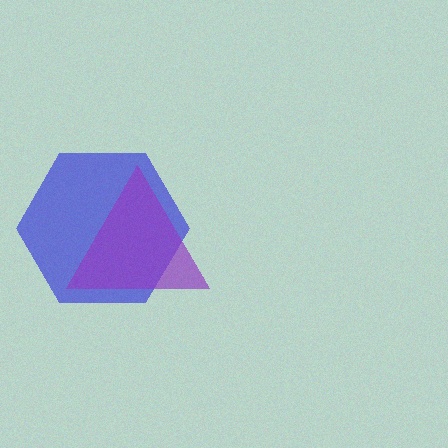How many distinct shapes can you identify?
There are 2 distinct shapes: a blue hexagon, a purple triangle.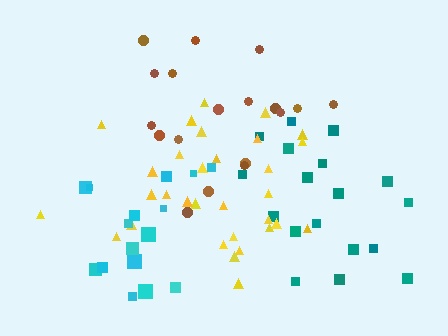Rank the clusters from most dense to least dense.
cyan, yellow, teal, brown.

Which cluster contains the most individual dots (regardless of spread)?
Yellow (31).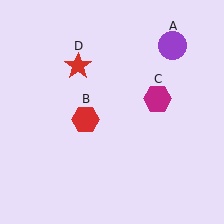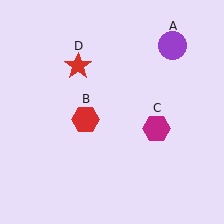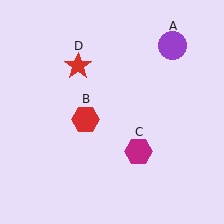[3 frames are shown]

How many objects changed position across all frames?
1 object changed position: magenta hexagon (object C).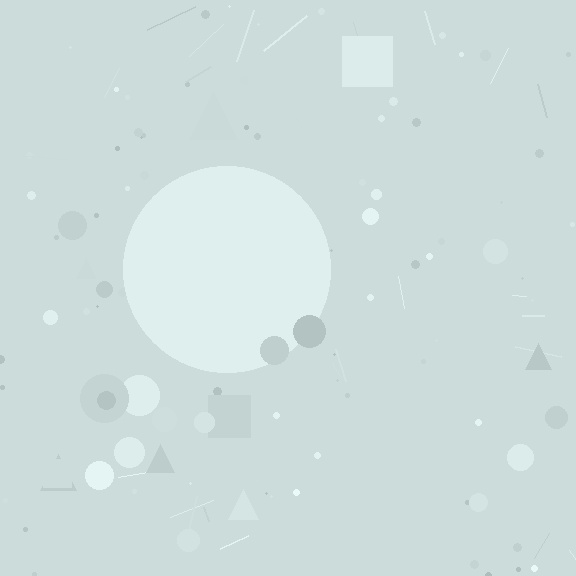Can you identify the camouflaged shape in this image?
The camouflaged shape is a circle.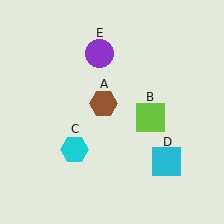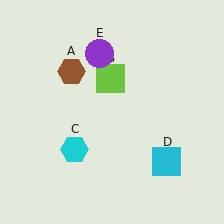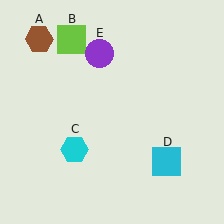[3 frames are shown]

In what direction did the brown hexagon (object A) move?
The brown hexagon (object A) moved up and to the left.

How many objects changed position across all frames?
2 objects changed position: brown hexagon (object A), lime square (object B).